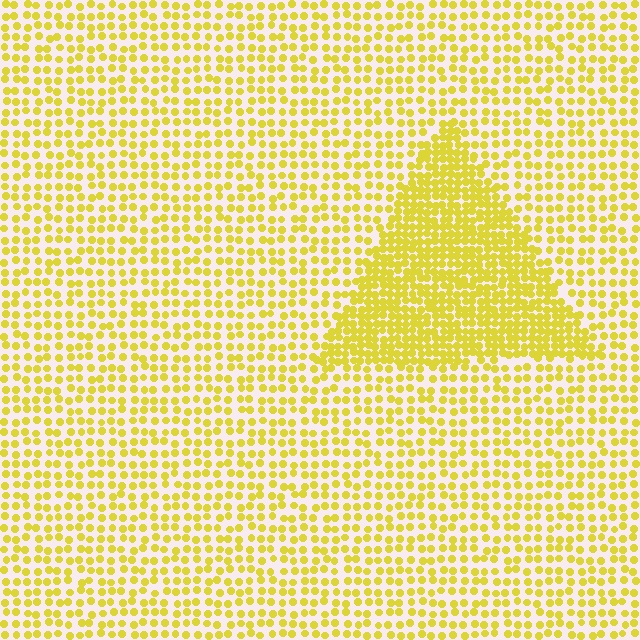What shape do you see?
I see a triangle.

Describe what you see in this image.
The image contains small yellow elements arranged at two different densities. A triangle-shaped region is visible where the elements are more densely packed than the surrounding area.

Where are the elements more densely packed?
The elements are more densely packed inside the triangle boundary.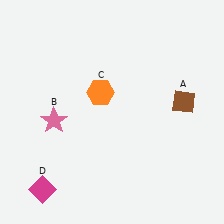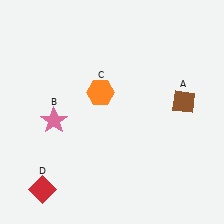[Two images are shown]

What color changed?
The diamond (D) changed from magenta in Image 1 to red in Image 2.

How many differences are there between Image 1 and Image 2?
There is 1 difference between the two images.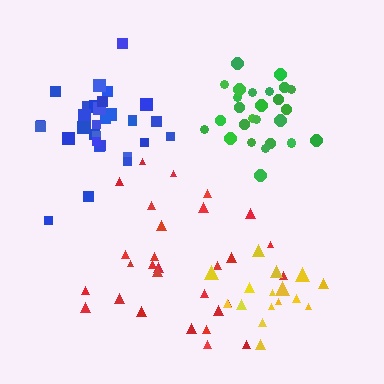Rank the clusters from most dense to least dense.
green, blue, yellow, red.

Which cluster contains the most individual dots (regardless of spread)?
Blue (32).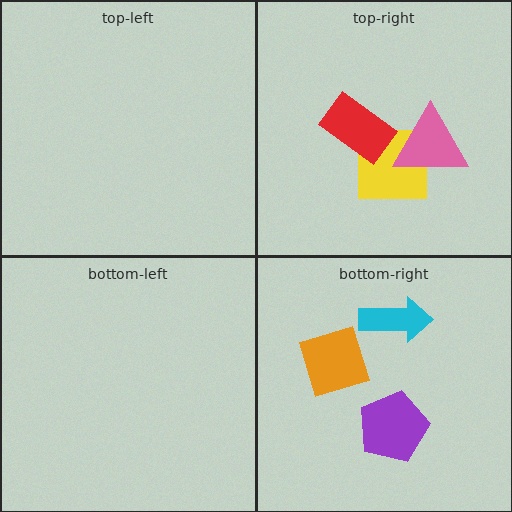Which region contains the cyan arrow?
The bottom-right region.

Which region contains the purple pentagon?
The bottom-right region.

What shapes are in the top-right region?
The yellow square, the pink triangle, the red rectangle.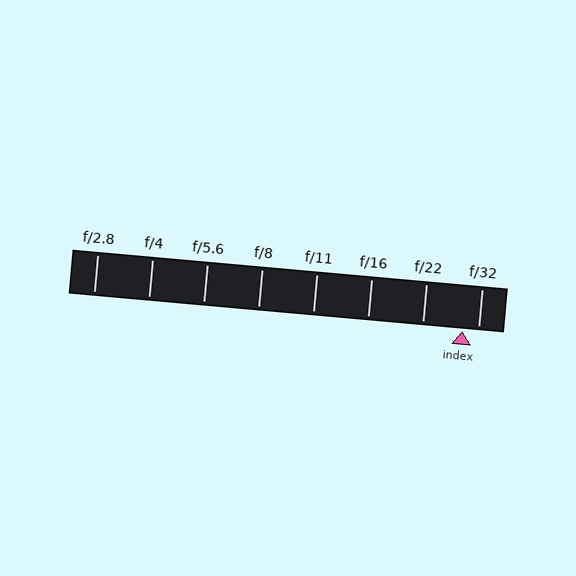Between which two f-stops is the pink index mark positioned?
The index mark is between f/22 and f/32.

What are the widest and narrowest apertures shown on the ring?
The widest aperture shown is f/2.8 and the narrowest is f/32.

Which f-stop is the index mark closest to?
The index mark is closest to f/32.